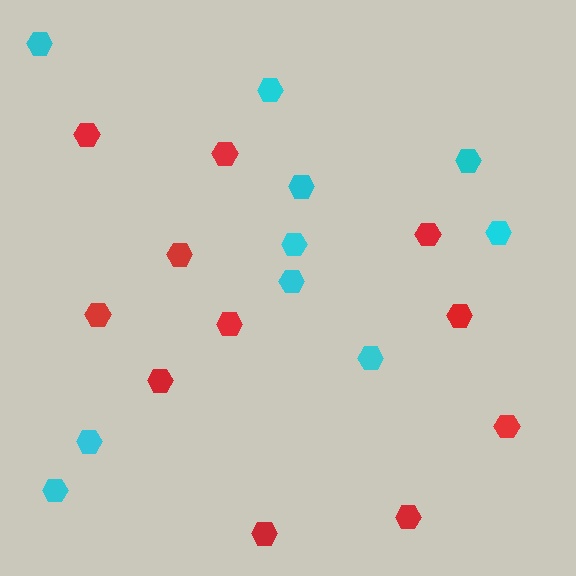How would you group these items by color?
There are 2 groups: one group of red hexagons (11) and one group of cyan hexagons (10).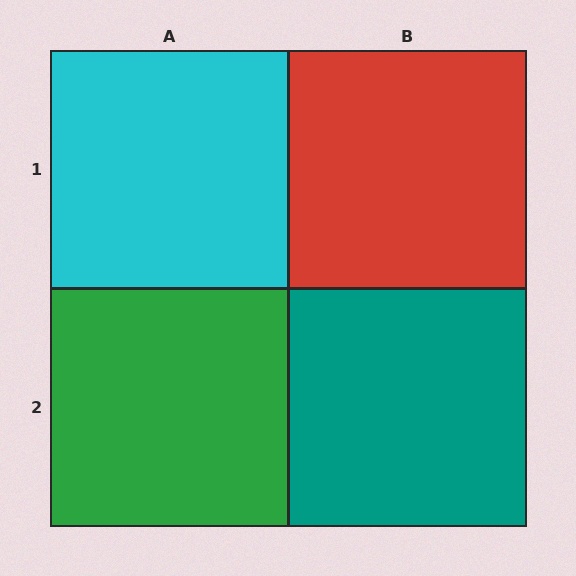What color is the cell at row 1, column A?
Cyan.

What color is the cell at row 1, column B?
Red.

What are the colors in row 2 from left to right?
Green, teal.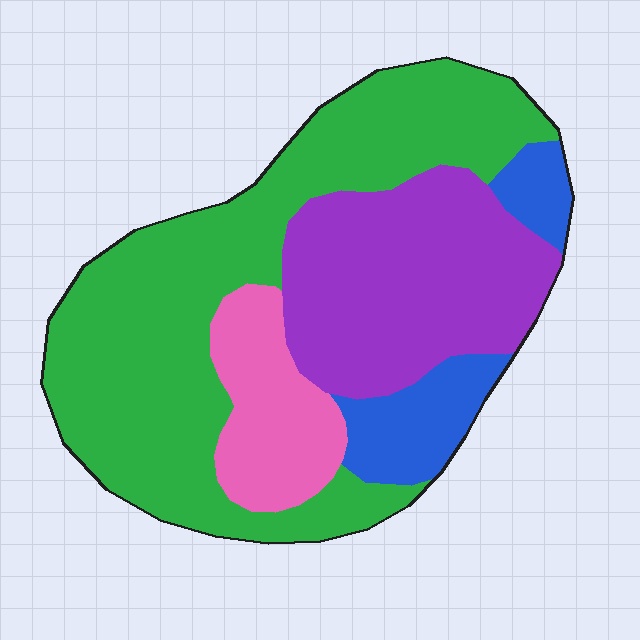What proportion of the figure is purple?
Purple takes up between a quarter and a half of the figure.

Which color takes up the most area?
Green, at roughly 50%.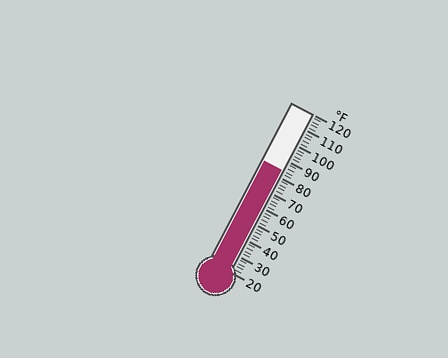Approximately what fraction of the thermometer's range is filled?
The thermometer is filled to approximately 65% of its range.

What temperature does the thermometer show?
The thermometer shows approximately 84°F.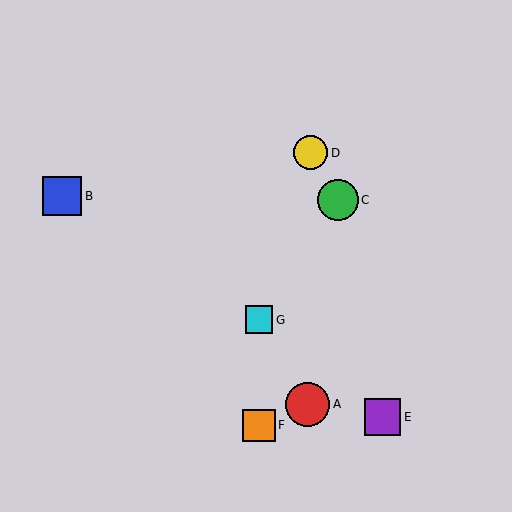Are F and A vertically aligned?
No, F is at x≈259 and A is at x≈308.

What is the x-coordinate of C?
Object C is at x≈338.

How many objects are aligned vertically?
2 objects (F, G) are aligned vertically.